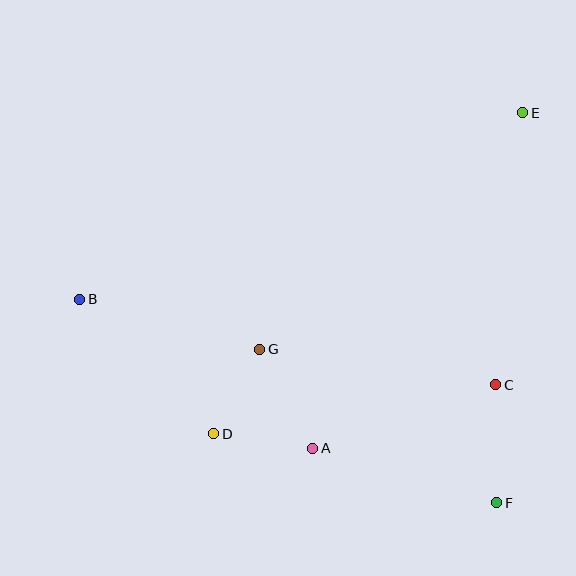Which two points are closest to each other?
Points D and G are closest to each other.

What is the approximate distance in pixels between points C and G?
The distance between C and G is approximately 239 pixels.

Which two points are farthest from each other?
Points B and E are farthest from each other.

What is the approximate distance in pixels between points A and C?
The distance between A and C is approximately 194 pixels.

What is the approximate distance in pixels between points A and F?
The distance between A and F is approximately 192 pixels.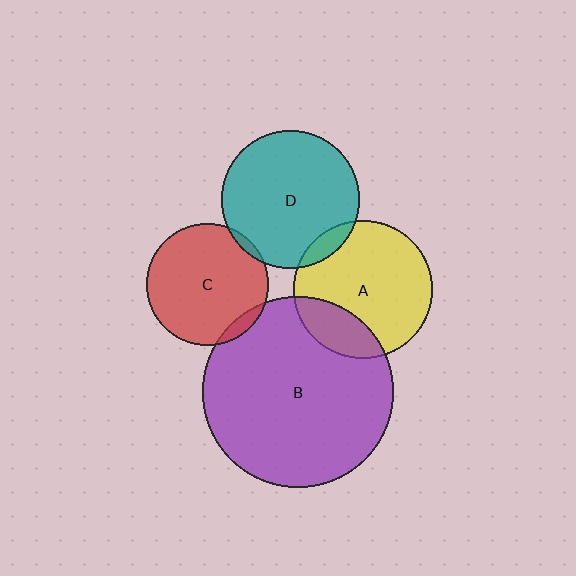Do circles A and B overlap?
Yes.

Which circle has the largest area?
Circle B (purple).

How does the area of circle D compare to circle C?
Approximately 1.3 times.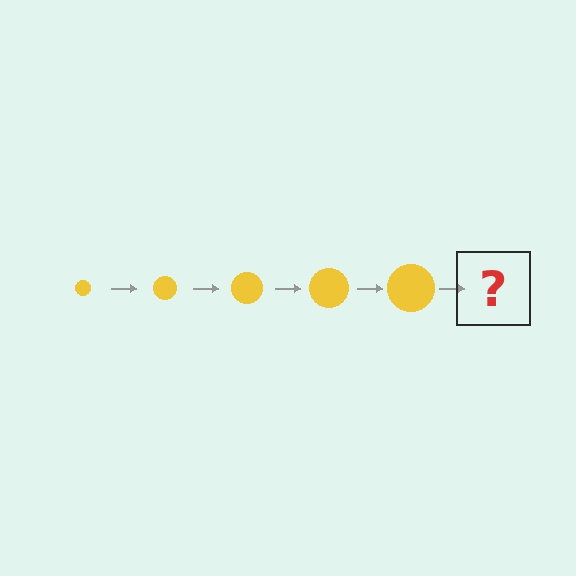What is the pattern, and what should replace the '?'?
The pattern is that the circle gets progressively larger each step. The '?' should be a yellow circle, larger than the previous one.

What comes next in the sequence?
The next element should be a yellow circle, larger than the previous one.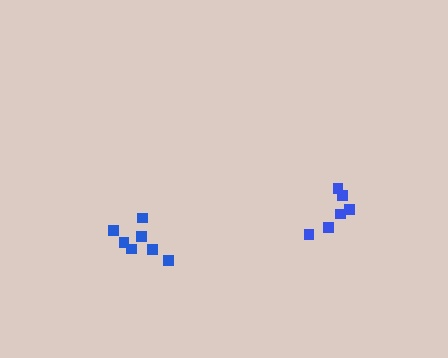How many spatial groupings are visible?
There are 2 spatial groupings.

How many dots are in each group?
Group 1: 8 dots, Group 2: 6 dots (14 total).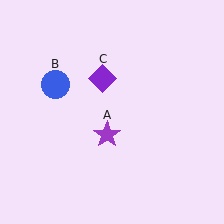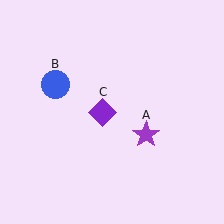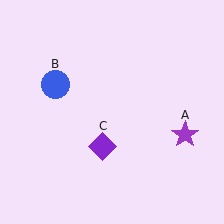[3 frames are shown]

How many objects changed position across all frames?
2 objects changed position: purple star (object A), purple diamond (object C).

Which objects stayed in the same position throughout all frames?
Blue circle (object B) remained stationary.